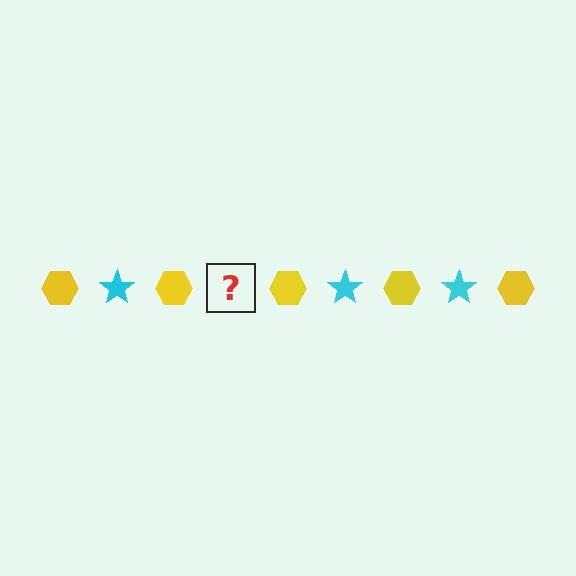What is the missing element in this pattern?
The missing element is a cyan star.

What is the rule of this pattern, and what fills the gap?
The rule is that the pattern alternates between yellow hexagon and cyan star. The gap should be filled with a cyan star.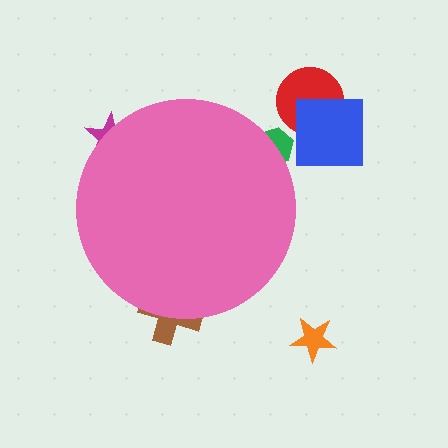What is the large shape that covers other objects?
A pink circle.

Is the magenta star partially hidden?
Yes, the magenta star is partially hidden behind the pink circle.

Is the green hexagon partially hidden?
Yes, the green hexagon is partially hidden behind the pink circle.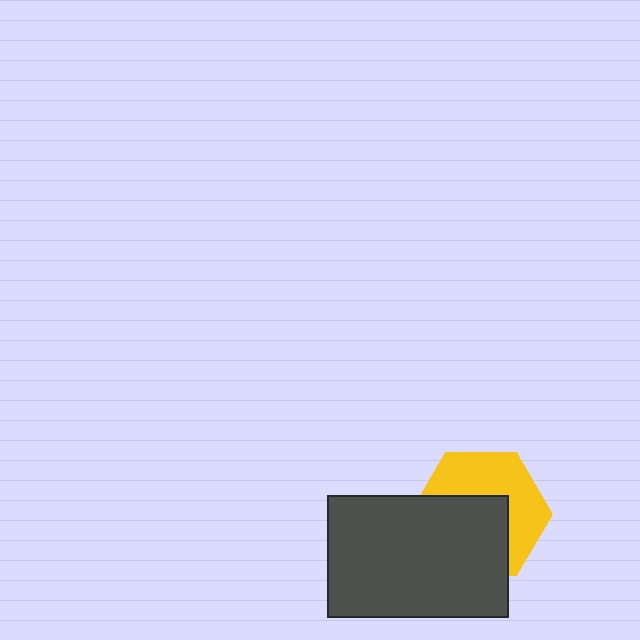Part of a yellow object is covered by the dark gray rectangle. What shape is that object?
It is a hexagon.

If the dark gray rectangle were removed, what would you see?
You would see the complete yellow hexagon.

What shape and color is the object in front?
The object in front is a dark gray rectangle.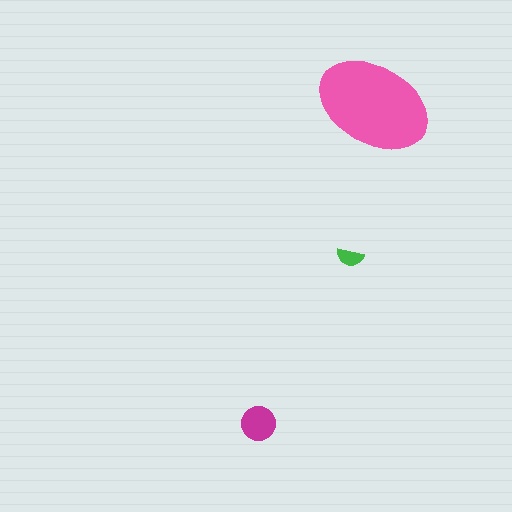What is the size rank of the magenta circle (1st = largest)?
2nd.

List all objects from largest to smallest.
The pink ellipse, the magenta circle, the green semicircle.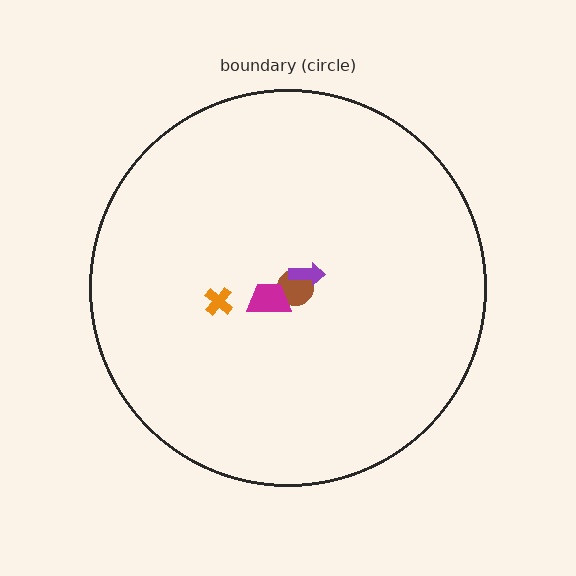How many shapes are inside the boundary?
4 inside, 0 outside.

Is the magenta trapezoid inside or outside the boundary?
Inside.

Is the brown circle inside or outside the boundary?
Inside.